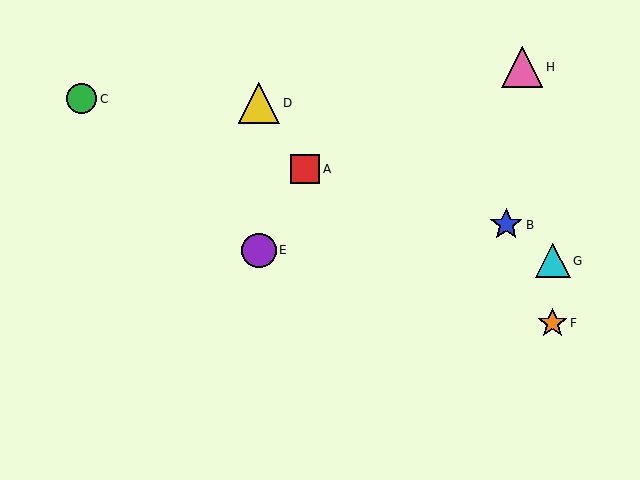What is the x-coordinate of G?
Object G is at x≈553.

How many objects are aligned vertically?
2 objects (D, E) are aligned vertically.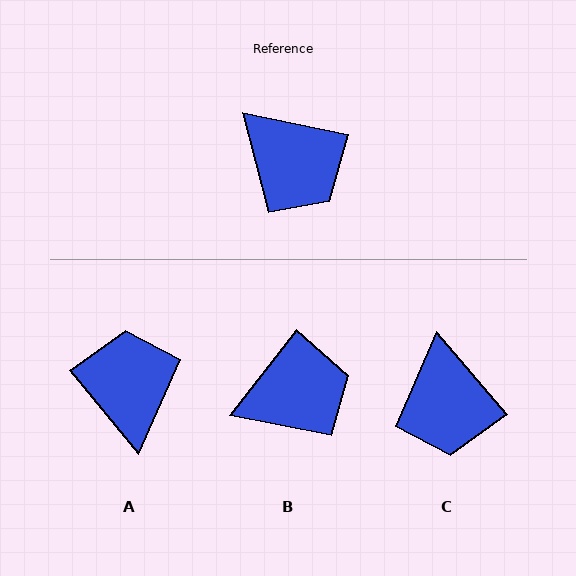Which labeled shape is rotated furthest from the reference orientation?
A, about 141 degrees away.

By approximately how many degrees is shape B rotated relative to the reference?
Approximately 64 degrees counter-clockwise.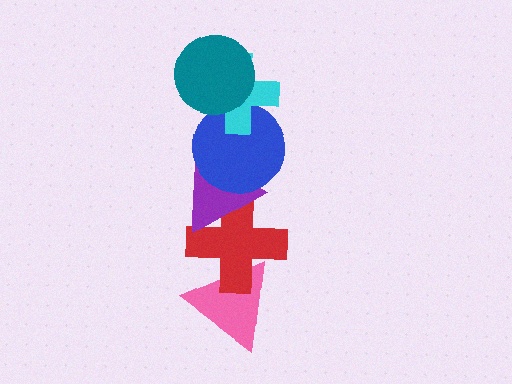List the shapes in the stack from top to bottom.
From top to bottom: the teal circle, the cyan cross, the blue circle, the purple triangle, the red cross, the pink triangle.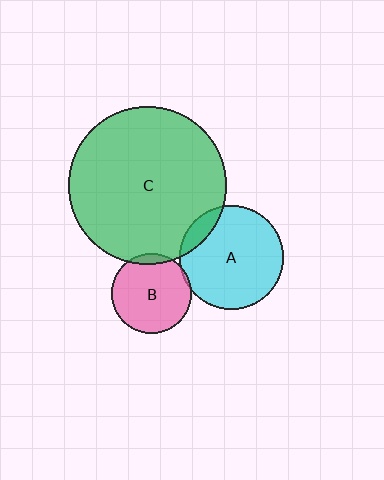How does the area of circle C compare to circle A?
Approximately 2.3 times.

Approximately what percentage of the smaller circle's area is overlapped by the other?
Approximately 5%.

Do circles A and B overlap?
Yes.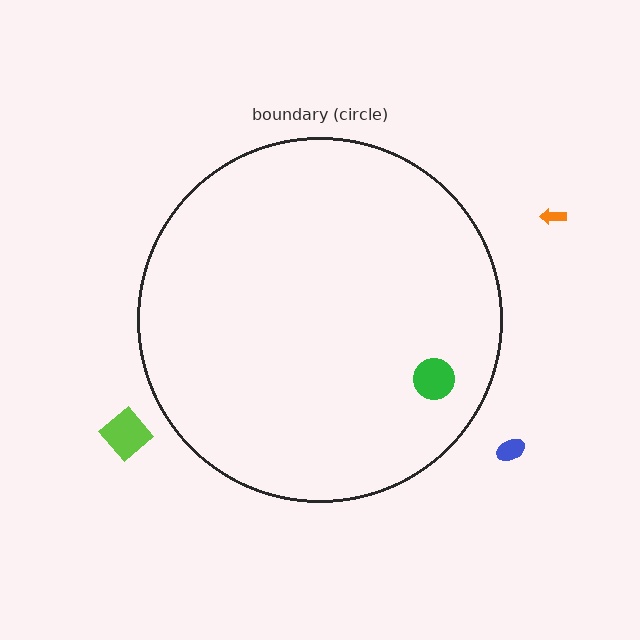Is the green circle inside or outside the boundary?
Inside.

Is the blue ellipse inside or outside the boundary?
Outside.